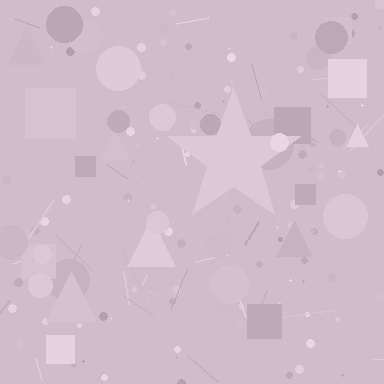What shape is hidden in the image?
A star is hidden in the image.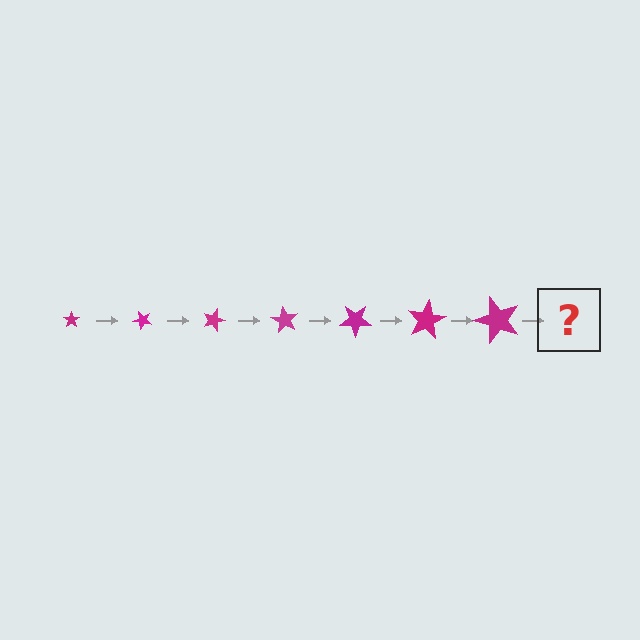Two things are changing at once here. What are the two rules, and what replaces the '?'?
The two rules are that the star grows larger each step and it rotates 45 degrees each step. The '?' should be a star, larger than the previous one and rotated 315 degrees from the start.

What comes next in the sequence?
The next element should be a star, larger than the previous one and rotated 315 degrees from the start.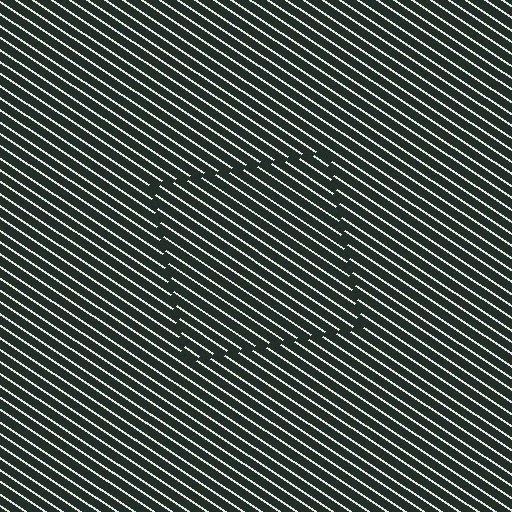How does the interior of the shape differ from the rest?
The interior of the shape contains the same grating, shifted by half a period — the contour is defined by the phase discontinuity where line-ends from the inner and outer gratings abut.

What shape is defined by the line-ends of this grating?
An illusory square. The interior of the shape contains the same grating, shifted by half a period — the contour is defined by the phase discontinuity where line-ends from the inner and outer gratings abut.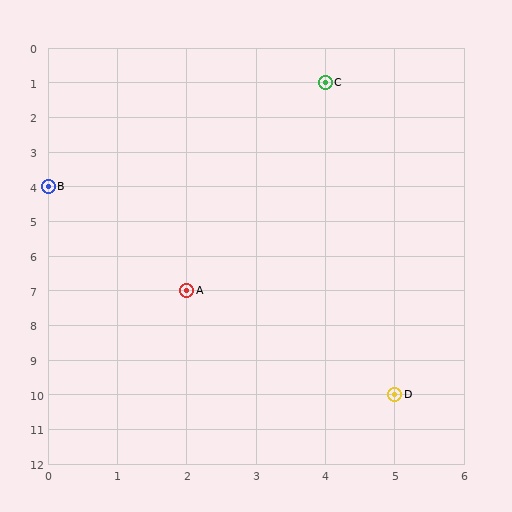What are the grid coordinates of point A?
Point A is at grid coordinates (2, 7).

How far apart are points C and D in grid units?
Points C and D are 1 column and 9 rows apart (about 9.1 grid units diagonally).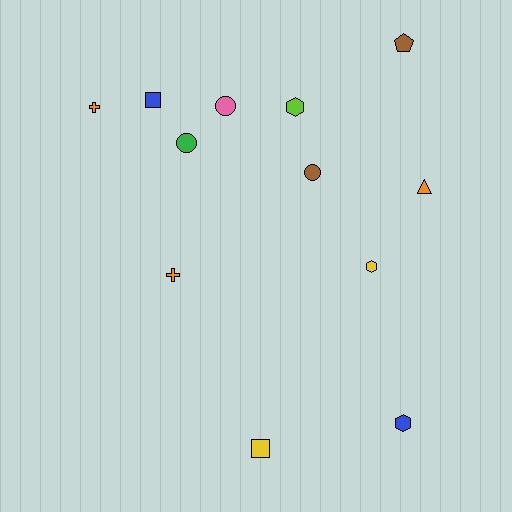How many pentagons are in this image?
There is 1 pentagon.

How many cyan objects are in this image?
There are no cyan objects.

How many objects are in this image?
There are 12 objects.